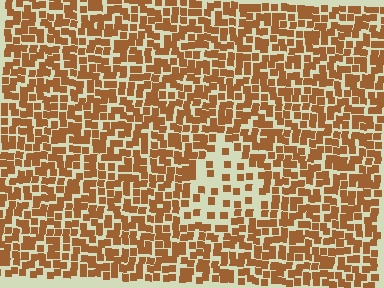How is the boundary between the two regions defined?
The boundary is defined by a change in element density (approximately 2.4x ratio). All elements are the same color, size, and shape.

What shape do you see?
I see a triangle.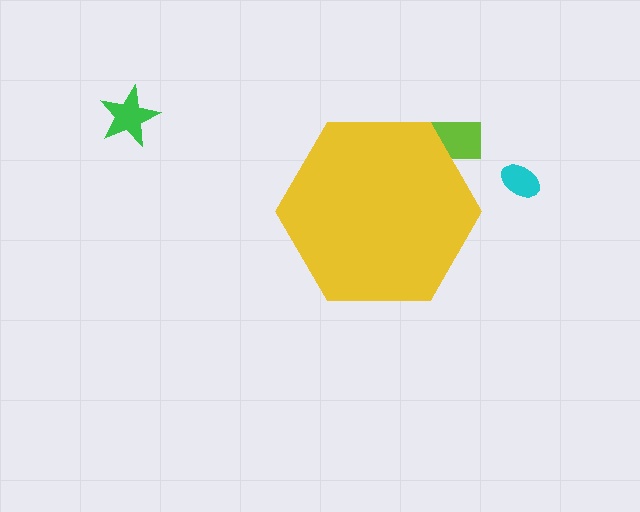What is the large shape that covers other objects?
A yellow hexagon.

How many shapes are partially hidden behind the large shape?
1 shape is partially hidden.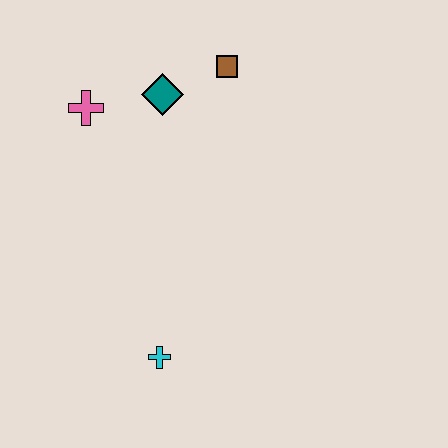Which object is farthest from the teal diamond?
The cyan cross is farthest from the teal diamond.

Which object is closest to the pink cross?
The teal diamond is closest to the pink cross.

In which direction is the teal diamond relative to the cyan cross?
The teal diamond is above the cyan cross.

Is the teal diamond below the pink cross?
No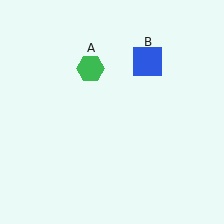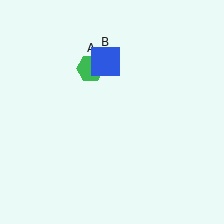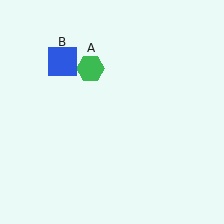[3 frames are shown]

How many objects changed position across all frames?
1 object changed position: blue square (object B).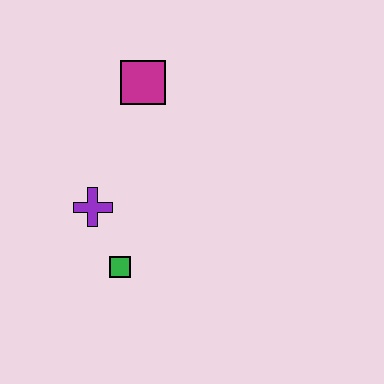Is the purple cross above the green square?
Yes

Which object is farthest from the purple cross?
The magenta square is farthest from the purple cross.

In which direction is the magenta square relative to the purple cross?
The magenta square is above the purple cross.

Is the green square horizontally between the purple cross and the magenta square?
Yes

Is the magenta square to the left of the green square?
No